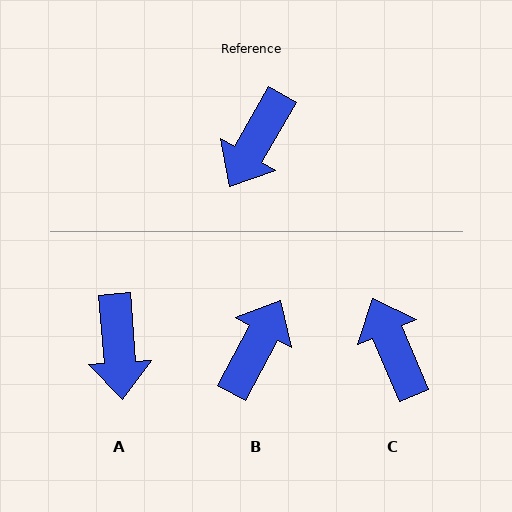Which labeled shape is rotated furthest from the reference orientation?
B, about 178 degrees away.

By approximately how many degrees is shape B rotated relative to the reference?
Approximately 178 degrees clockwise.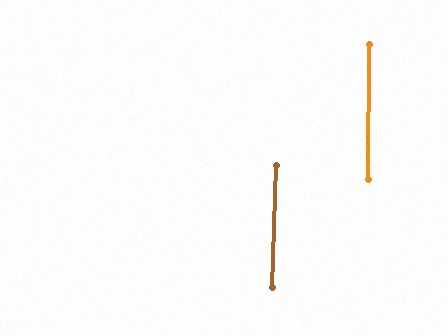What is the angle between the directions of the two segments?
Approximately 1 degree.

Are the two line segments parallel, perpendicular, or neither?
Parallel — their directions differ by only 1.4°.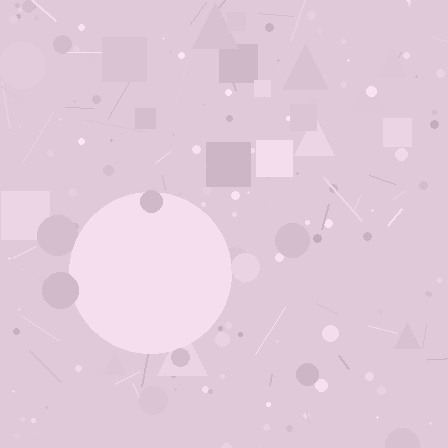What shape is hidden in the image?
A circle is hidden in the image.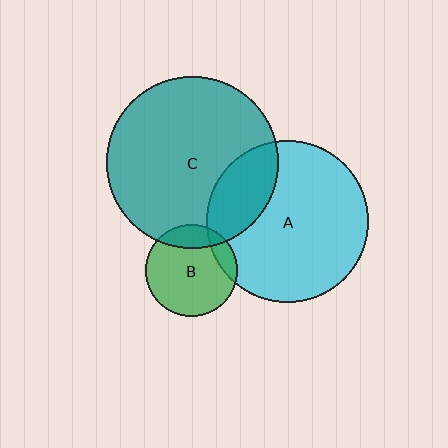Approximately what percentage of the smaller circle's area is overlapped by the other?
Approximately 10%.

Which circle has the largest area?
Circle C (teal).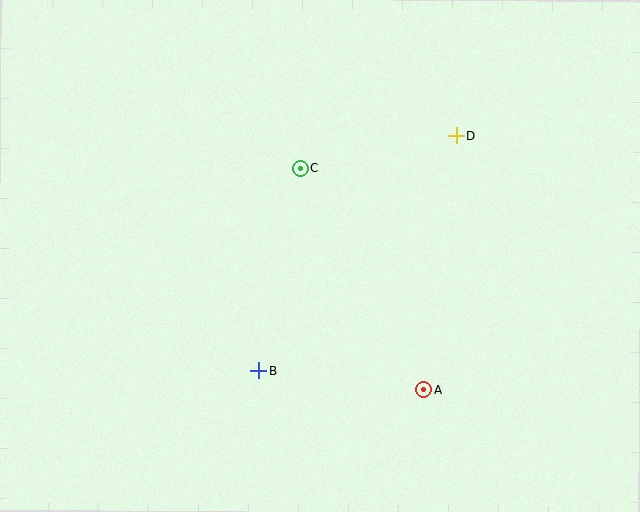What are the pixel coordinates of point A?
Point A is at (424, 390).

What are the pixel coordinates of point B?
Point B is at (259, 370).